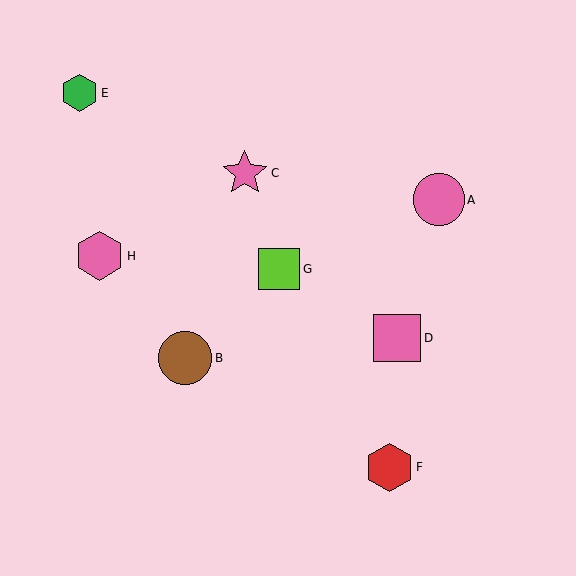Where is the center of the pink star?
The center of the pink star is at (245, 173).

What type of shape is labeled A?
Shape A is a pink circle.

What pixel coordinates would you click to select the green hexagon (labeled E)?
Click at (79, 93) to select the green hexagon E.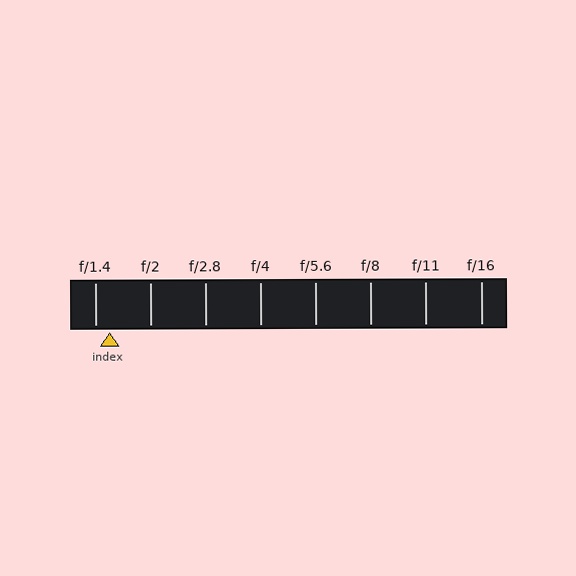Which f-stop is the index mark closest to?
The index mark is closest to f/1.4.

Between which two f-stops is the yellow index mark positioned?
The index mark is between f/1.4 and f/2.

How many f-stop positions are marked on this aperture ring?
There are 8 f-stop positions marked.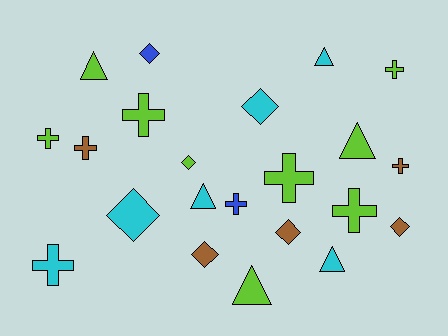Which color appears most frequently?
Lime, with 9 objects.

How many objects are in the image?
There are 22 objects.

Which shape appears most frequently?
Cross, with 9 objects.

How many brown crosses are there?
There are 2 brown crosses.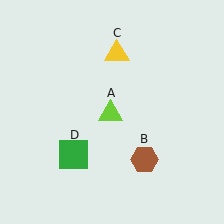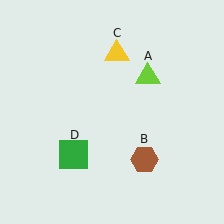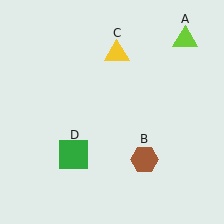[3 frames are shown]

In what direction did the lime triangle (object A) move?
The lime triangle (object A) moved up and to the right.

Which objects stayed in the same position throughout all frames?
Brown hexagon (object B) and yellow triangle (object C) and green square (object D) remained stationary.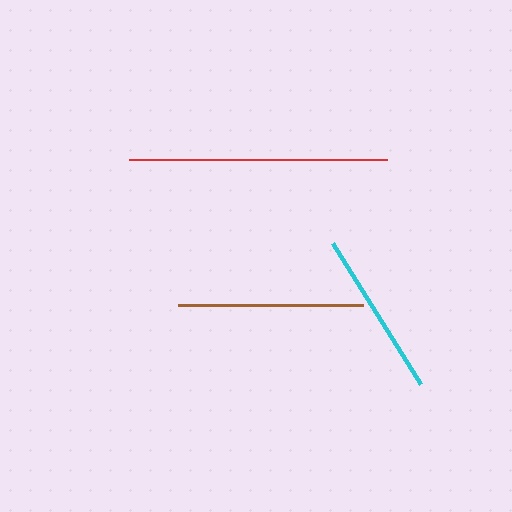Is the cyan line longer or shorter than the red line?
The red line is longer than the cyan line.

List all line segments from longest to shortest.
From longest to shortest: red, brown, cyan.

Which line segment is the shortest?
The cyan line is the shortest at approximately 166 pixels.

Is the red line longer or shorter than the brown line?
The red line is longer than the brown line.